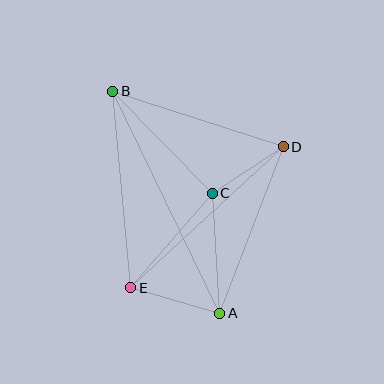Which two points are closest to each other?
Points C and D are closest to each other.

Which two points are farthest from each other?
Points A and B are farthest from each other.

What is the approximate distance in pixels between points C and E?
The distance between C and E is approximately 125 pixels.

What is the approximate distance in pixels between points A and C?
The distance between A and C is approximately 120 pixels.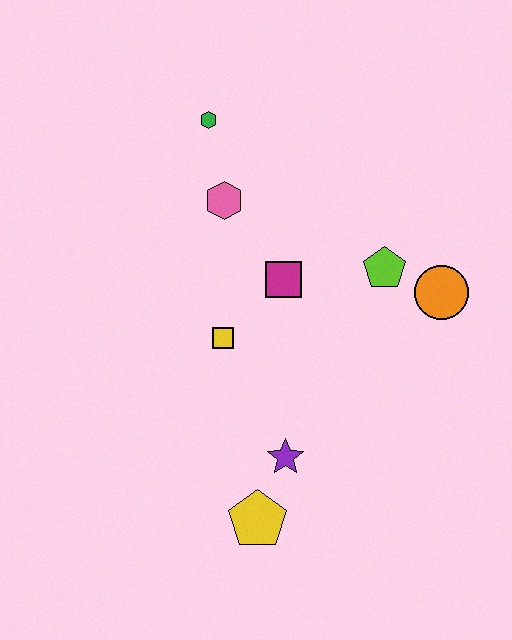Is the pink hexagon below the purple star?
No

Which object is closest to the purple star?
The yellow pentagon is closest to the purple star.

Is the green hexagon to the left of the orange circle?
Yes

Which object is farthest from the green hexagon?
The yellow pentagon is farthest from the green hexagon.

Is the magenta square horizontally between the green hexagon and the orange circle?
Yes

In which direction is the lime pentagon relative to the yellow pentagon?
The lime pentagon is above the yellow pentagon.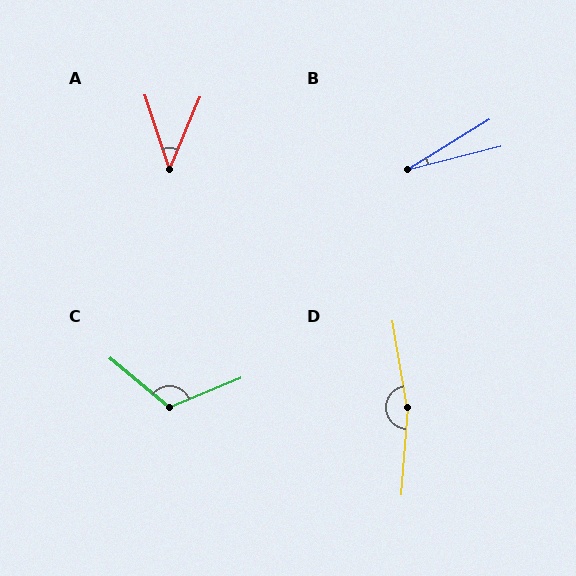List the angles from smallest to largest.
B (17°), A (40°), C (118°), D (166°).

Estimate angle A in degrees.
Approximately 40 degrees.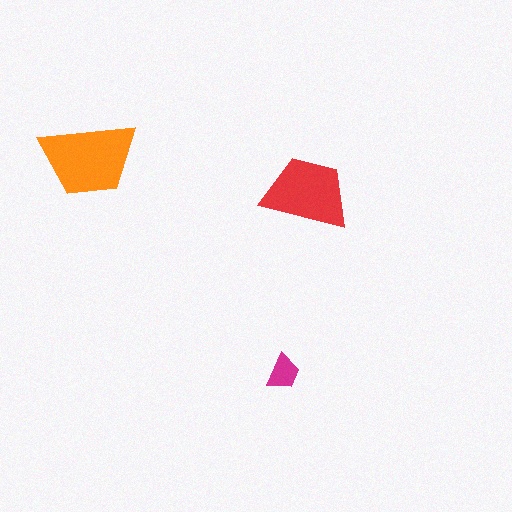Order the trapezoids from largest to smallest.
the orange one, the red one, the magenta one.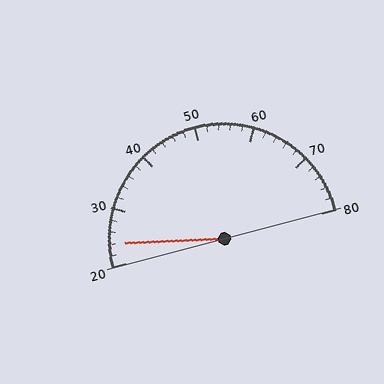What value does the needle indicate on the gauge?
The needle indicates approximately 24.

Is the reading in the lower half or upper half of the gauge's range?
The reading is in the lower half of the range (20 to 80).